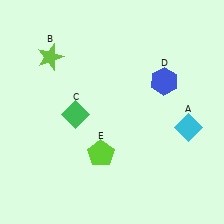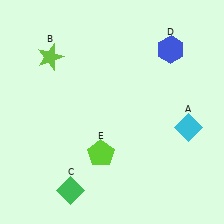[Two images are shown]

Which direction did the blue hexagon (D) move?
The blue hexagon (D) moved up.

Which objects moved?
The objects that moved are: the green diamond (C), the blue hexagon (D).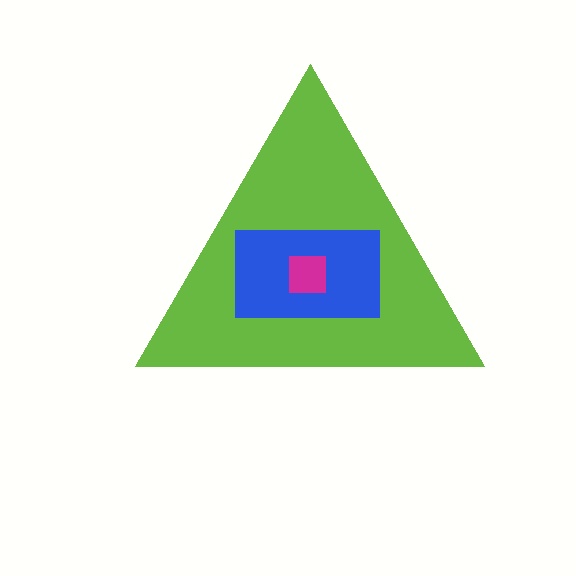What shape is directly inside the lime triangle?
The blue rectangle.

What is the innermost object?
The magenta square.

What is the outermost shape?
The lime triangle.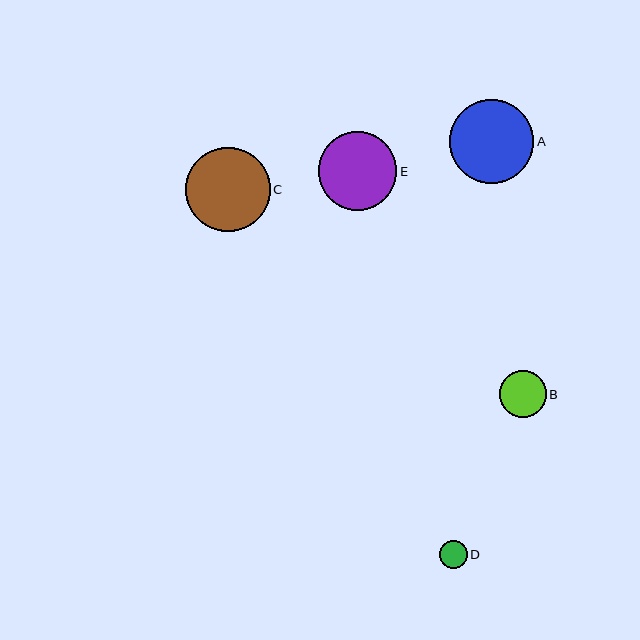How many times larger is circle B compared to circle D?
Circle B is approximately 1.7 times the size of circle D.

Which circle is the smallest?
Circle D is the smallest with a size of approximately 28 pixels.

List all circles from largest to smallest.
From largest to smallest: C, A, E, B, D.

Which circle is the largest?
Circle C is the largest with a size of approximately 84 pixels.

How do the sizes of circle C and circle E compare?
Circle C and circle E are approximately the same size.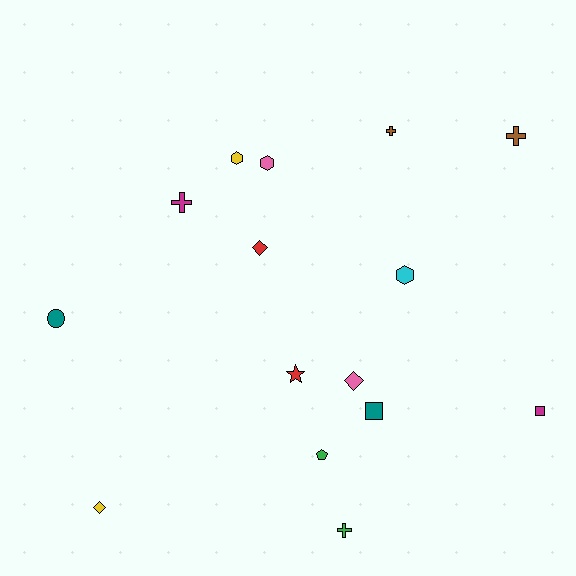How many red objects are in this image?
There are 2 red objects.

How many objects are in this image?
There are 15 objects.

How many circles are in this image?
There is 1 circle.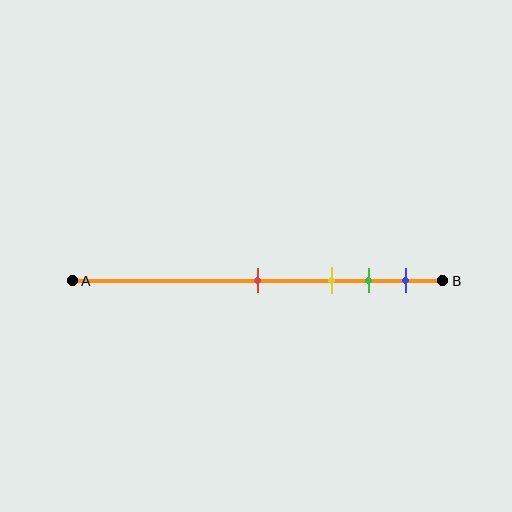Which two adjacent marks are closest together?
The green and blue marks are the closest adjacent pair.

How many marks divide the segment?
There are 4 marks dividing the segment.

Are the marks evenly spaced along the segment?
No, the marks are not evenly spaced.